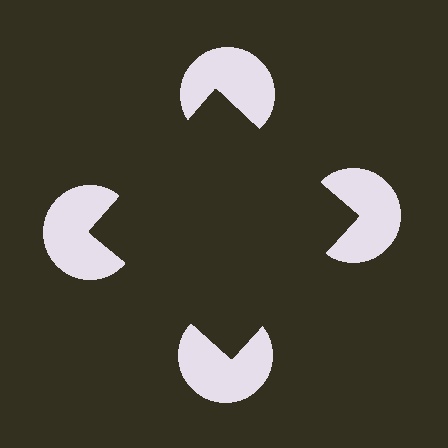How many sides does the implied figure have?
4 sides.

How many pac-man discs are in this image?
There are 4 — one at each vertex of the illusory square.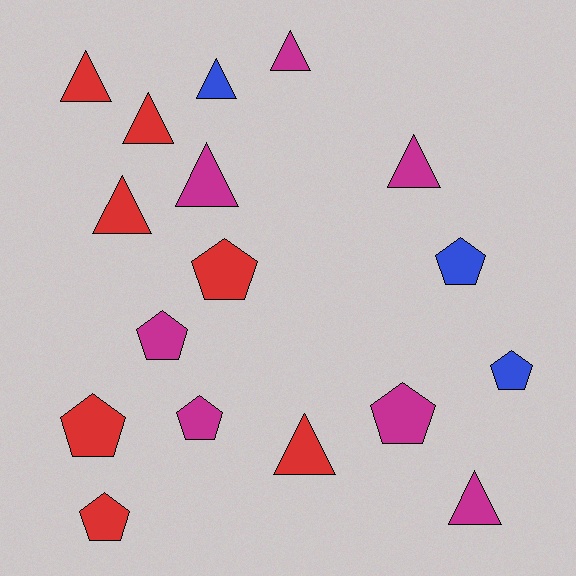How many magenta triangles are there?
There are 4 magenta triangles.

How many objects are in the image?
There are 17 objects.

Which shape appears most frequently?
Triangle, with 9 objects.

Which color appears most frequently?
Red, with 7 objects.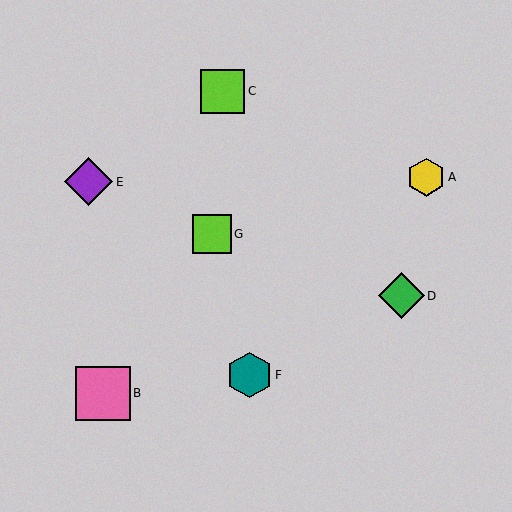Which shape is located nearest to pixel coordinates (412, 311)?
The green diamond (labeled D) at (401, 296) is nearest to that location.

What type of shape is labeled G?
Shape G is a lime square.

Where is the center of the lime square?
The center of the lime square is at (223, 91).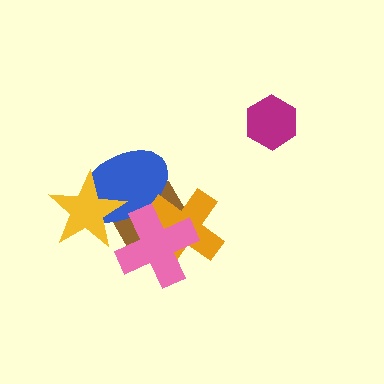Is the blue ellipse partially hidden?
Yes, it is partially covered by another shape.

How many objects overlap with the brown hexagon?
4 objects overlap with the brown hexagon.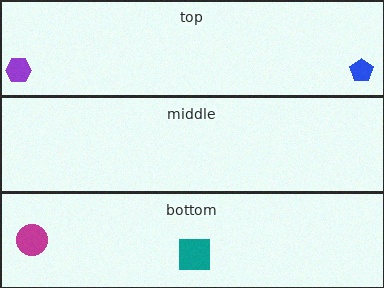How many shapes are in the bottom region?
2.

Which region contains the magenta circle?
The bottom region.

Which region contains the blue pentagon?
The top region.